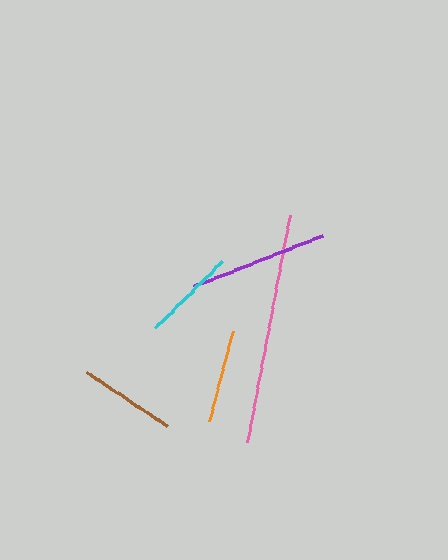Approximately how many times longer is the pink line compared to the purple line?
The pink line is approximately 1.7 times the length of the purple line.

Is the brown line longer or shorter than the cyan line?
The brown line is longer than the cyan line.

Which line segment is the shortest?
The cyan line is the shortest at approximately 94 pixels.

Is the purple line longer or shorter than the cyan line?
The purple line is longer than the cyan line.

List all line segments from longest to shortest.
From longest to shortest: pink, purple, brown, orange, cyan.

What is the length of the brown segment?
The brown segment is approximately 97 pixels long.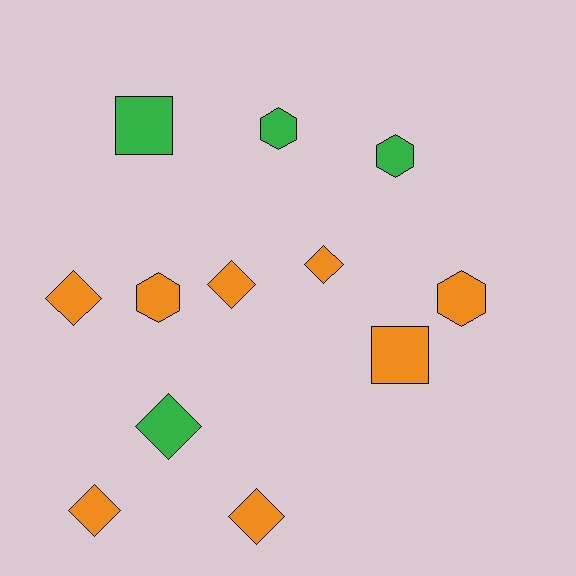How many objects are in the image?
There are 12 objects.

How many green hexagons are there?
There are 2 green hexagons.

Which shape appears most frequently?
Diamond, with 6 objects.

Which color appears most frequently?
Orange, with 8 objects.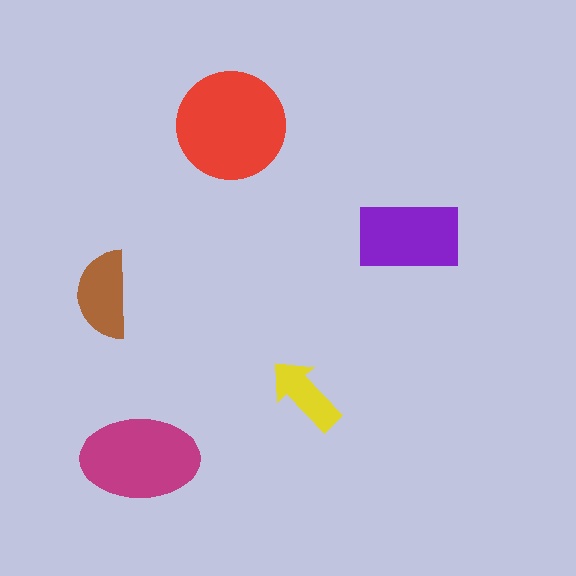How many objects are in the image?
There are 5 objects in the image.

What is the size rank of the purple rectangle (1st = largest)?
3rd.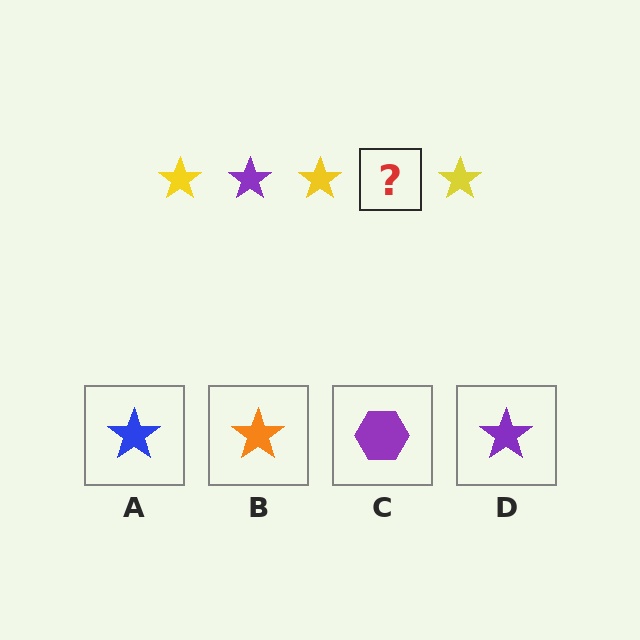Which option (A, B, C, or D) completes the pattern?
D.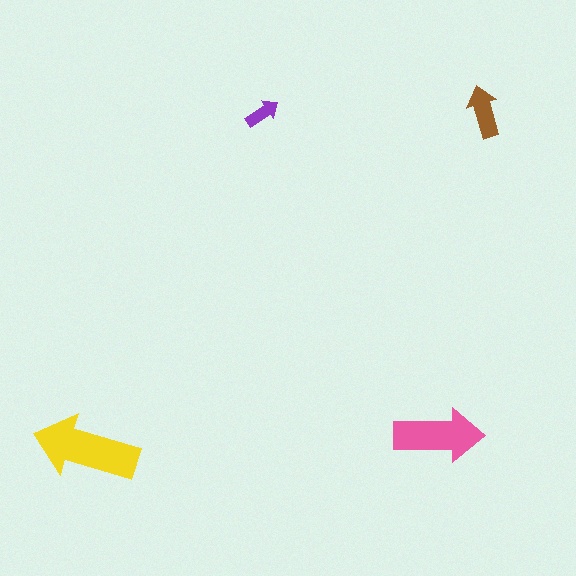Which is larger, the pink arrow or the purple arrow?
The pink one.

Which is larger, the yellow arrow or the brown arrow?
The yellow one.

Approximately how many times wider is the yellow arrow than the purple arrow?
About 3 times wider.